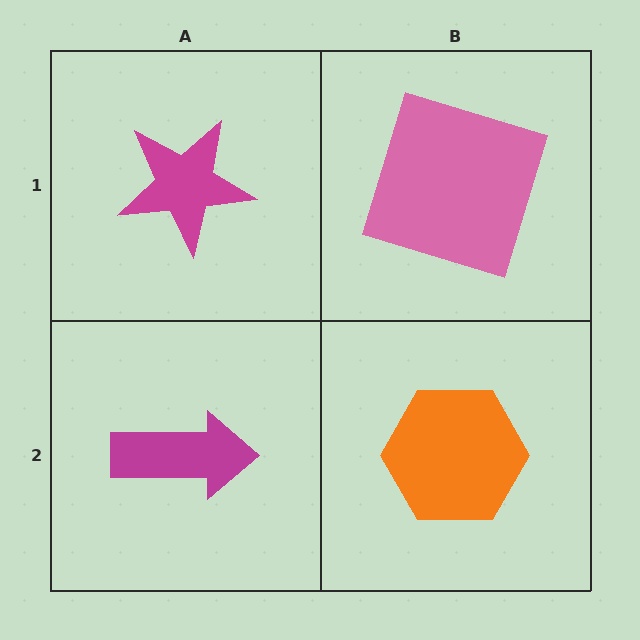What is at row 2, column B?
An orange hexagon.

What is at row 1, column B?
A pink square.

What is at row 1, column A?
A magenta star.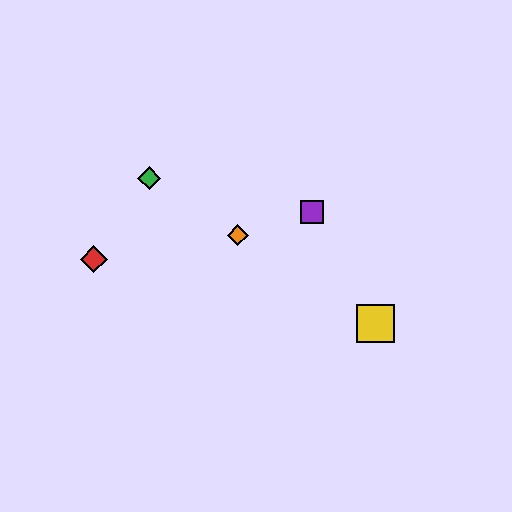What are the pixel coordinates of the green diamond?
The green diamond is at (149, 178).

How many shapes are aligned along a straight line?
4 shapes (the blue square, the green diamond, the yellow square, the orange diamond) are aligned along a straight line.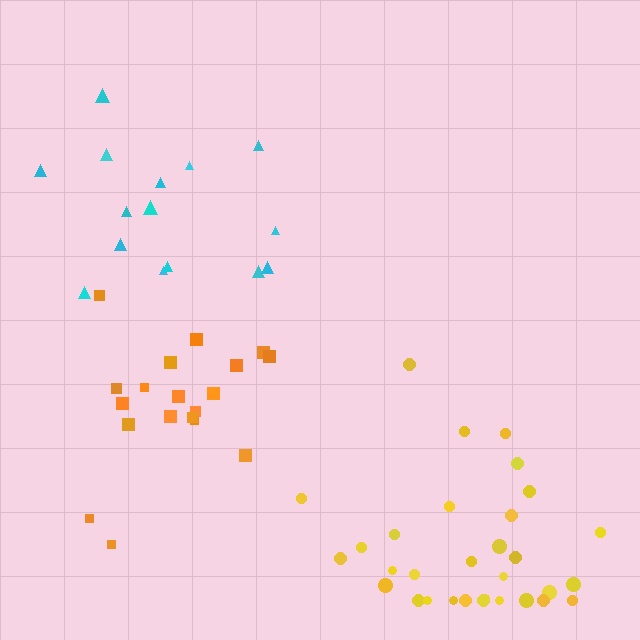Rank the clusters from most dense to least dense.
yellow, orange, cyan.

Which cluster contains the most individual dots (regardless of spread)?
Yellow (31).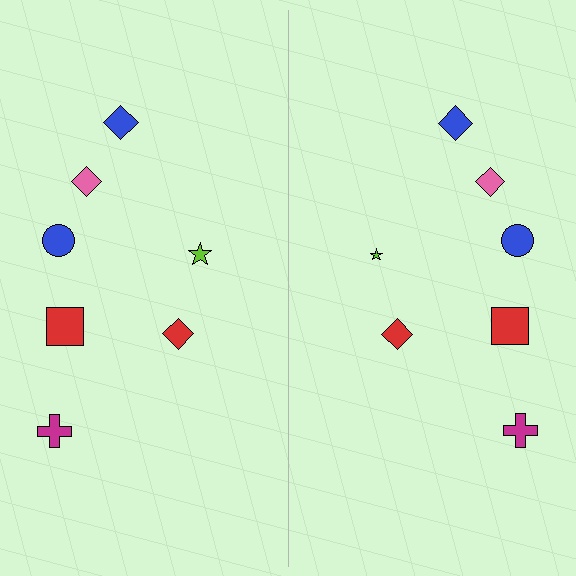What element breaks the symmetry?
The lime star on the right side has a different size than its mirror counterpart.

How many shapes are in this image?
There are 14 shapes in this image.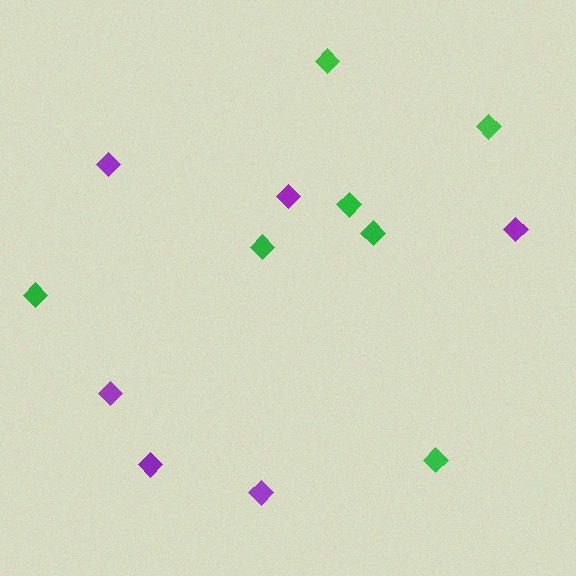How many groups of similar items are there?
There are 2 groups: one group of green diamonds (7) and one group of purple diamonds (6).